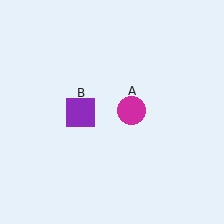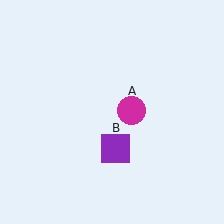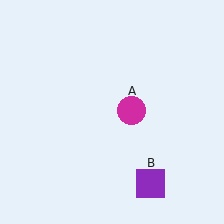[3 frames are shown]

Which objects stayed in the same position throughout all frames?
Magenta circle (object A) remained stationary.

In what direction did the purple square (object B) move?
The purple square (object B) moved down and to the right.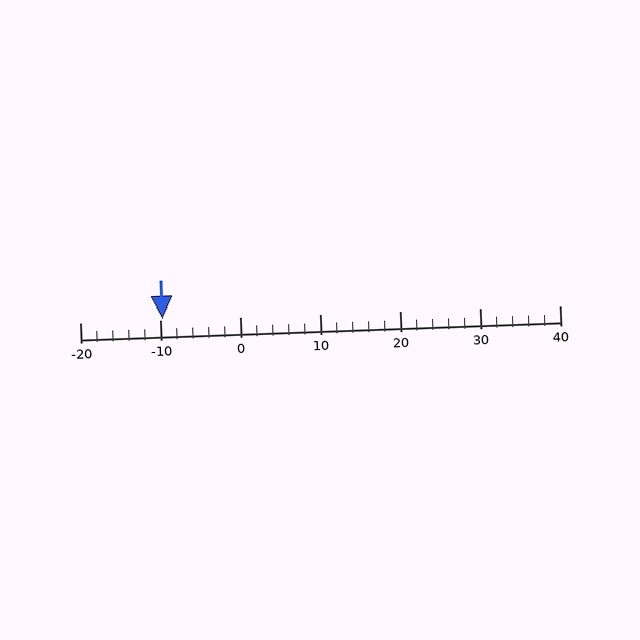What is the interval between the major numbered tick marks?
The major tick marks are spaced 10 units apart.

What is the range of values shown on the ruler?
The ruler shows values from -20 to 40.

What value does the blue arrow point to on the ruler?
The blue arrow points to approximately -10.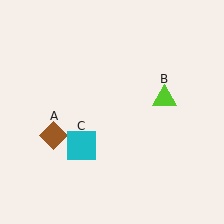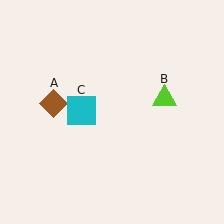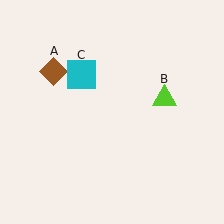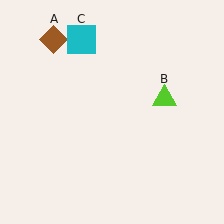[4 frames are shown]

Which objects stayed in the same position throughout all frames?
Lime triangle (object B) remained stationary.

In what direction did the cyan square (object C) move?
The cyan square (object C) moved up.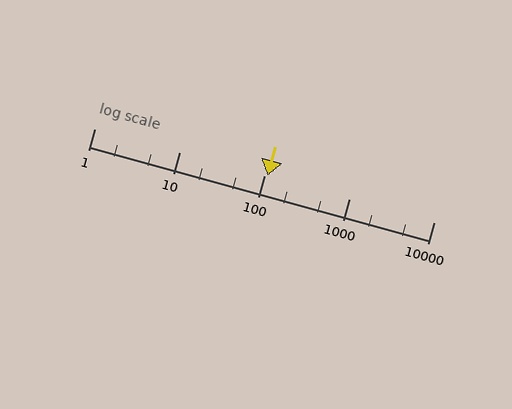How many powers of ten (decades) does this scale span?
The scale spans 4 decades, from 1 to 10000.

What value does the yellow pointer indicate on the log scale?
The pointer indicates approximately 110.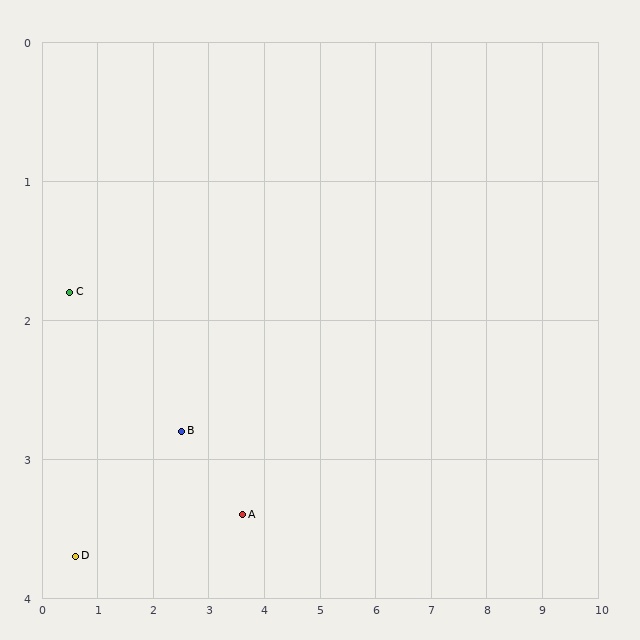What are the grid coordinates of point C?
Point C is at approximately (0.5, 1.8).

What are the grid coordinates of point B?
Point B is at approximately (2.5, 2.8).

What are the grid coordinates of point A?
Point A is at approximately (3.6, 3.4).